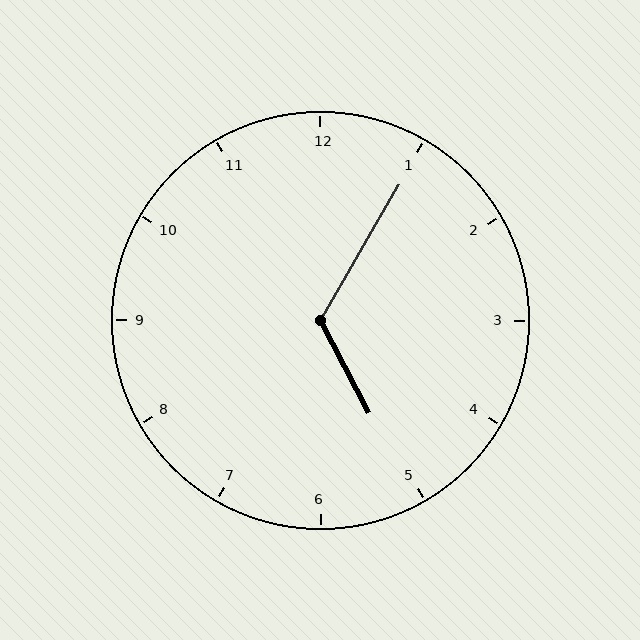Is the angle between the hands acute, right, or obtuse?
It is obtuse.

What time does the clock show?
5:05.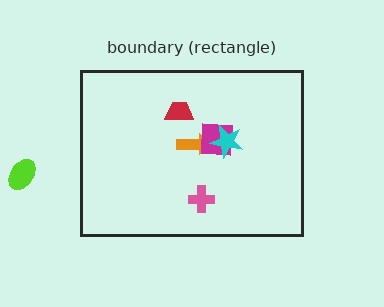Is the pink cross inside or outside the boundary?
Inside.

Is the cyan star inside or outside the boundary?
Inside.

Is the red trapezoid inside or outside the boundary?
Inside.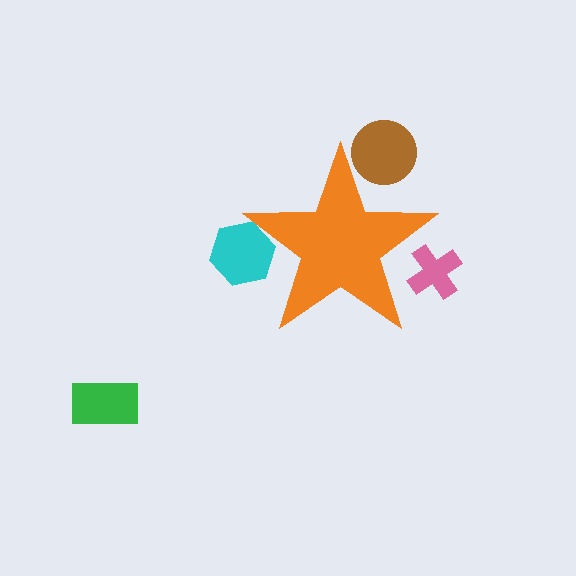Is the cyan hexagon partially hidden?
Yes, the cyan hexagon is partially hidden behind the orange star.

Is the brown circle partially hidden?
Yes, the brown circle is partially hidden behind the orange star.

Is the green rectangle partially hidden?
No, the green rectangle is fully visible.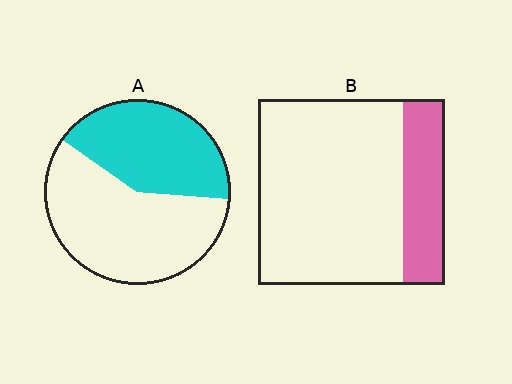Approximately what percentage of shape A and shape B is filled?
A is approximately 40% and B is approximately 20%.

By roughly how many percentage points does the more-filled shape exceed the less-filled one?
By roughly 20 percentage points (A over B).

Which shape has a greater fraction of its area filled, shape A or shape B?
Shape A.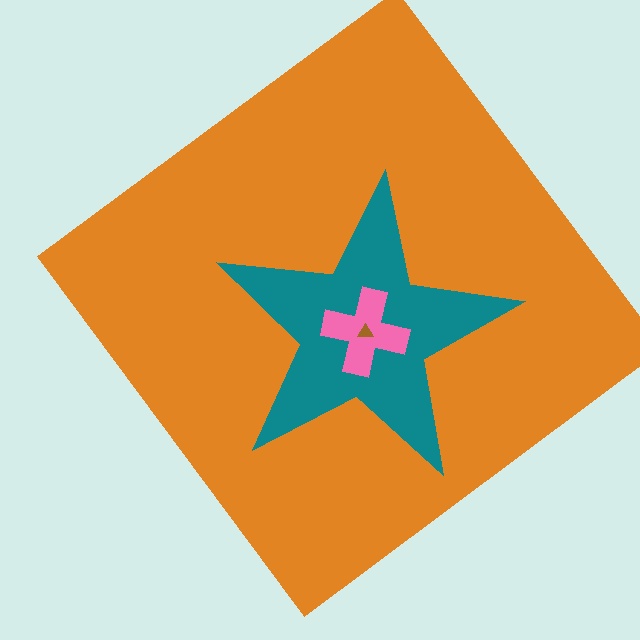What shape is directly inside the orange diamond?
The teal star.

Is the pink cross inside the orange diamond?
Yes.